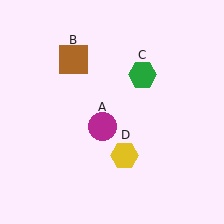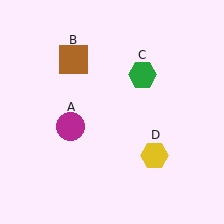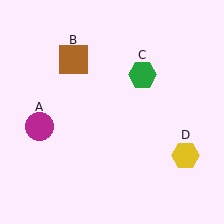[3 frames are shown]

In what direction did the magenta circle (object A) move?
The magenta circle (object A) moved left.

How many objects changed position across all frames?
2 objects changed position: magenta circle (object A), yellow hexagon (object D).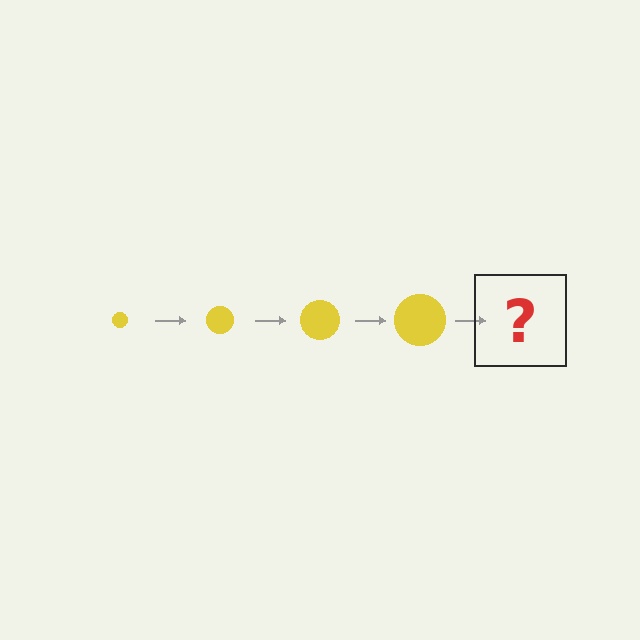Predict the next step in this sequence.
The next step is a yellow circle, larger than the previous one.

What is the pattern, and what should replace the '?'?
The pattern is that the circle gets progressively larger each step. The '?' should be a yellow circle, larger than the previous one.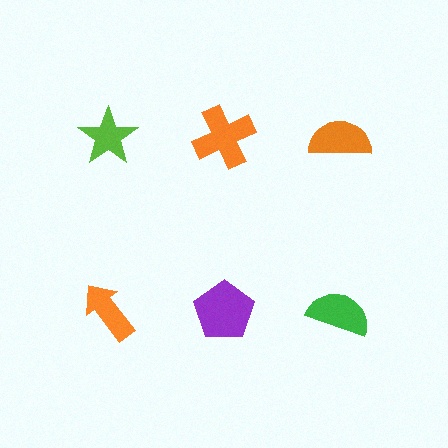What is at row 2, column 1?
An orange arrow.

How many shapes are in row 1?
3 shapes.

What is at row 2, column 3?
A green semicircle.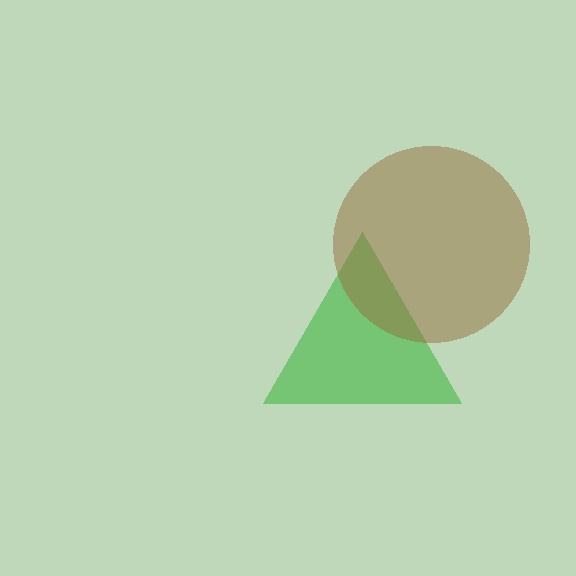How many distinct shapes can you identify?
There are 2 distinct shapes: a green triangle, a brown circle.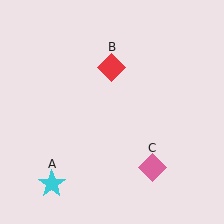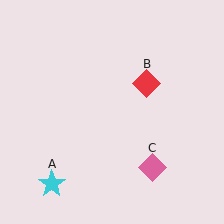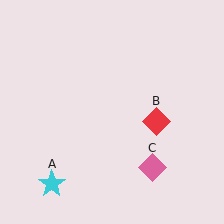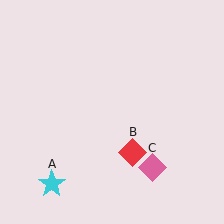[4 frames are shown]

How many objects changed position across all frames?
1 object changed position: red diamond (object B).